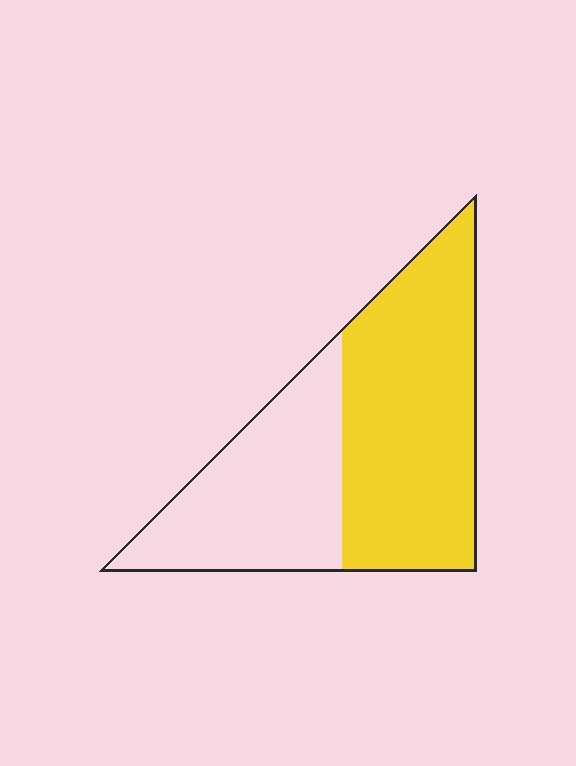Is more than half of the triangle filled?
Yes.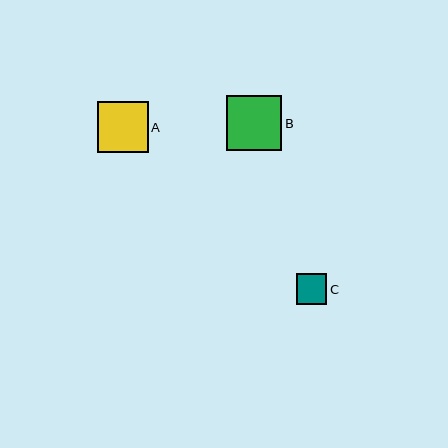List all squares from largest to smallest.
From largest to smallest: B, A, C.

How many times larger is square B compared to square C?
Square B is approximately 1.8 times the size of square C.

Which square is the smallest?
Square C is the smallest with a size of approximately 30 pixels.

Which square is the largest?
Square B is the largest with a size of approximately 55 pixels.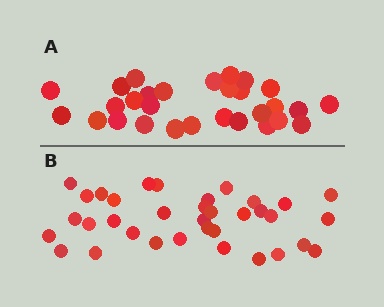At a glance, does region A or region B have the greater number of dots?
Region B (the bottom region) has more dots.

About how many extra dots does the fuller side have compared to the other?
Region B has about 6 more dots than region A.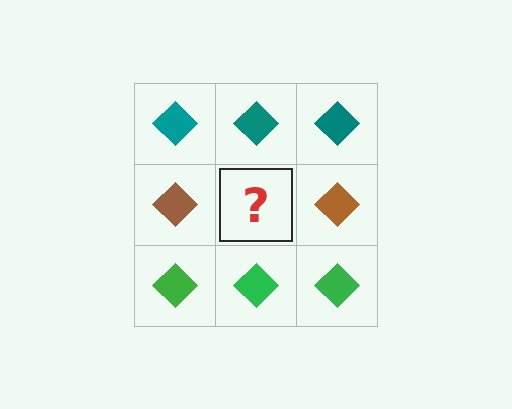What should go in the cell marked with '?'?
The missing cell should contain a brown diamond.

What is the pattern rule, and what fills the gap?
The rule is that each row has a consistent color. The gap should be filled with a brown diamond.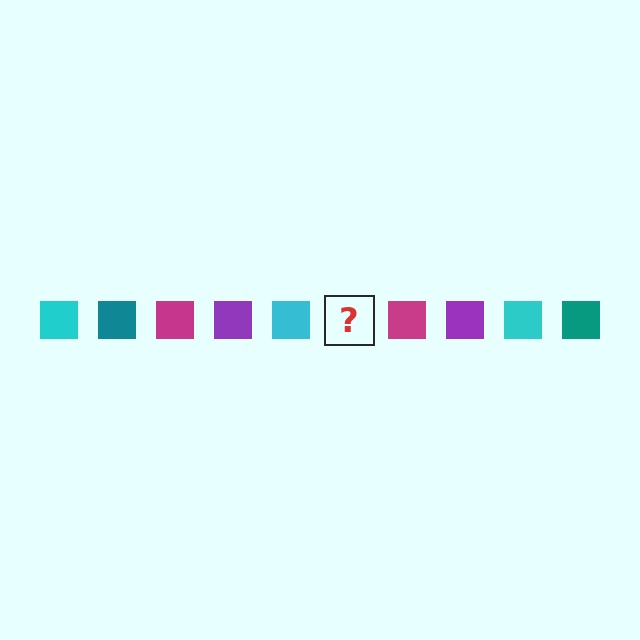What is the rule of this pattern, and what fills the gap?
The rule is that the pattern cycles through cyan, teal, magenta, purple squares. The gap should be filled with a teal square.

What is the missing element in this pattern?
The missing element is a teal square.